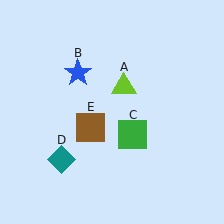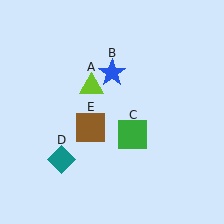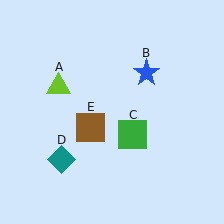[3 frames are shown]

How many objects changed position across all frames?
2 objects changed position: lime triangle (object A), blue star (object B).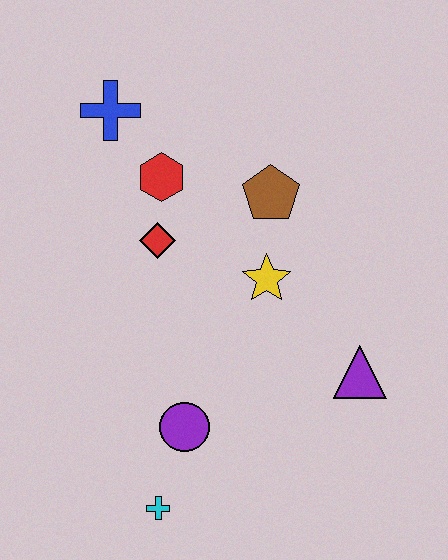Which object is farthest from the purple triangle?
The blue cross is farthest from the purple triangle.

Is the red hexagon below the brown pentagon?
No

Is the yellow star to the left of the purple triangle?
Yes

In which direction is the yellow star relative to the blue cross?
The yellow star is below the blue cross.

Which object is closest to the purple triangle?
The yellow star is closest to the purple triangle.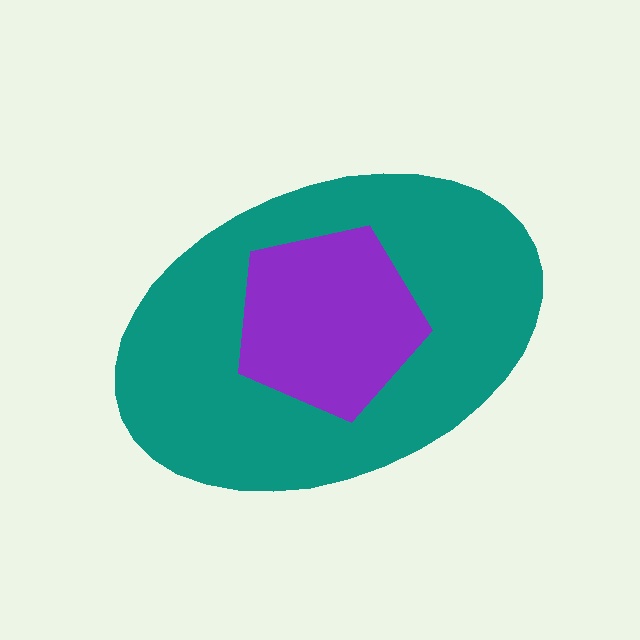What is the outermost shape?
The teal ellipse.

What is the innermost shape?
The purple pentagon.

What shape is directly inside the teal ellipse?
The purple pentagon.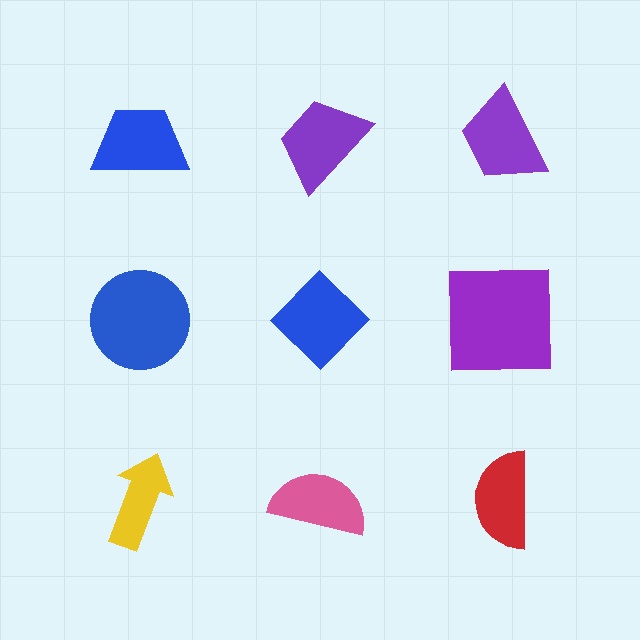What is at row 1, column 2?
A purple trapezoid.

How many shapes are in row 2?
3 shapes.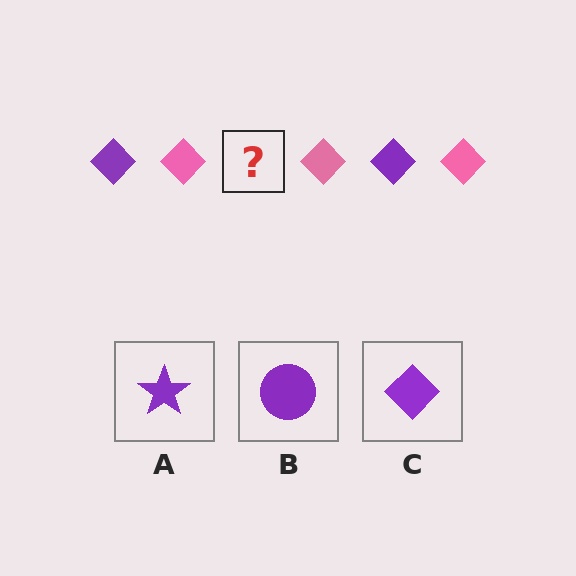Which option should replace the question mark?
Option C.